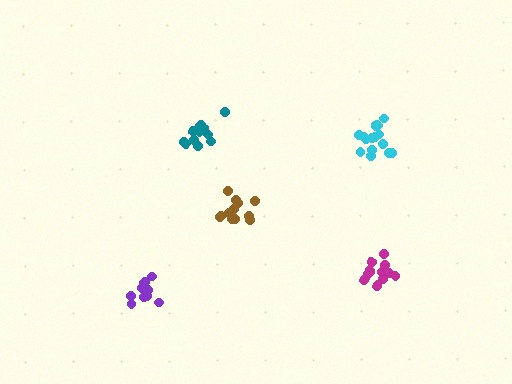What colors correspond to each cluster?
The clusters are colored: magenta, brown, purple, teal, cyan.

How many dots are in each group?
Group 1: 16 dots, Group 2: 12 dots, Group 3: 10 dots, Group 4: 13 dots, Group 5: 15 dots (66 total).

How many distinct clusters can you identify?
There are 5 distinct clusters.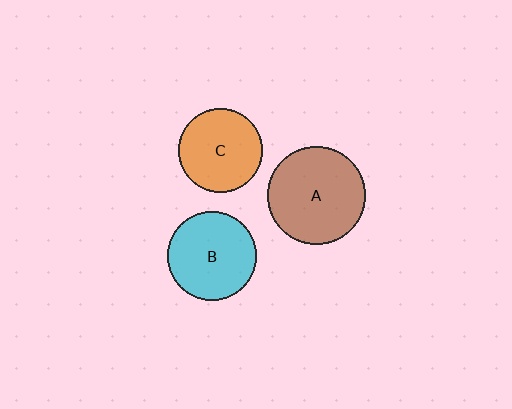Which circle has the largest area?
Circle A (brown).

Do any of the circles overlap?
No, none of the circles overlap.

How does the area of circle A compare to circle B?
Approximately 1.2 times.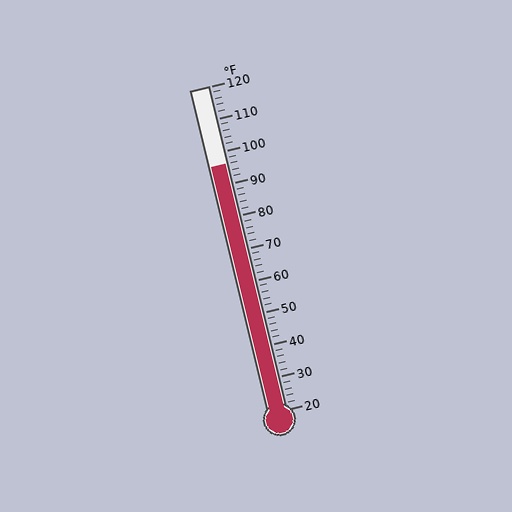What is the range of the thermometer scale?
The thermometer scale ranges from 20°F to 120°F.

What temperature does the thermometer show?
The thermometer shows approximately 96°F.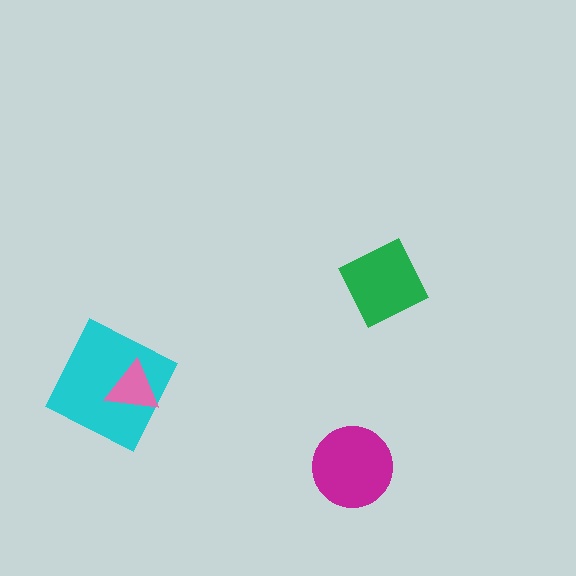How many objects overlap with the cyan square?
1 object overlaps with the cyan square.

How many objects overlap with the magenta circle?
0 objects overlap with the magenta circle.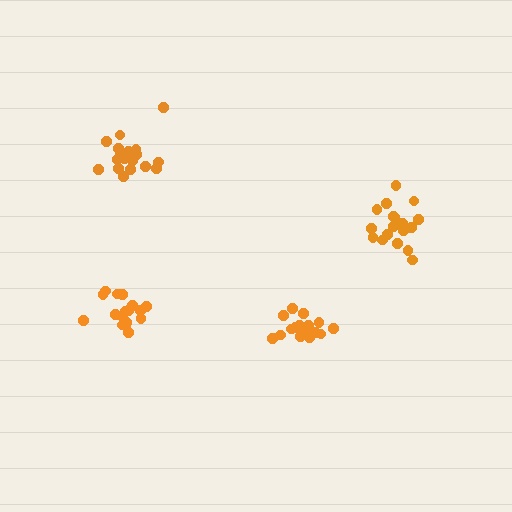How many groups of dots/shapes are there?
There are 4 groups.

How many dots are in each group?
Group 1: 16 dots, Group 2: 19 dots, Group 3: 17 dots, Group 4: 18 dots (70 total).